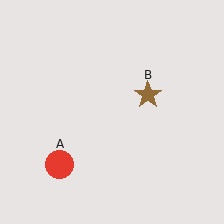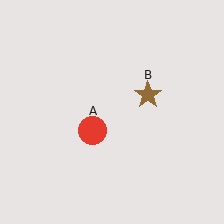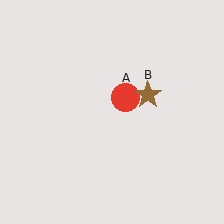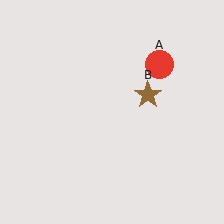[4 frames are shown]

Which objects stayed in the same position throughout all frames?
Brown star (object B) remained stationary.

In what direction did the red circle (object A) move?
The red circle (object A) moved up and to the right.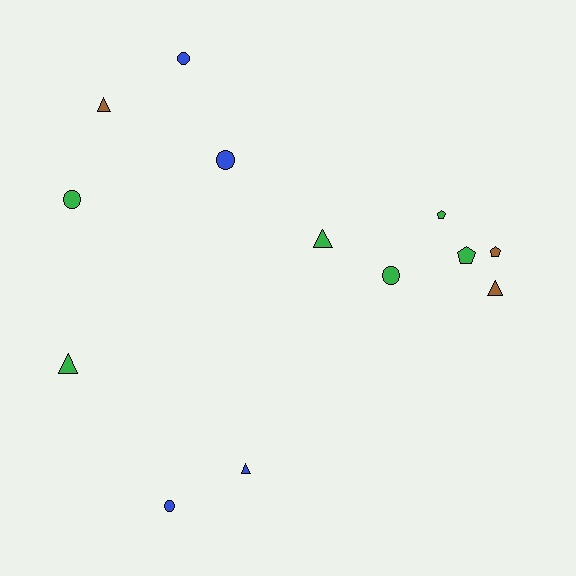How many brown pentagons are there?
There is 1 brown pentagon.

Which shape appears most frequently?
Triangle, with 5 objects.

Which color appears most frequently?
Green, with 6 objects.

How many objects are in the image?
There are 13 objects.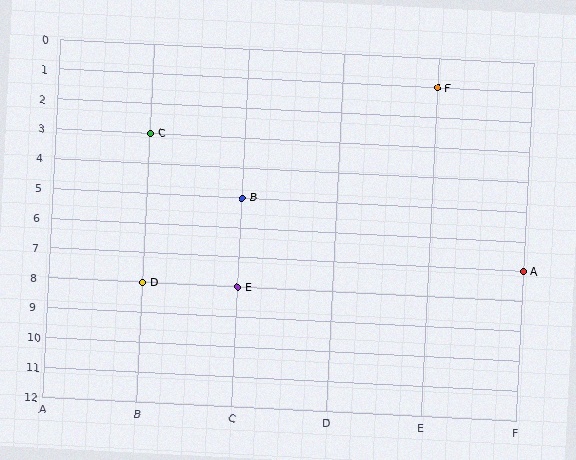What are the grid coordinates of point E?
Point E is at grid coordinates (C, 8).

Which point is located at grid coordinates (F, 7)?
Point A is at (F, 7).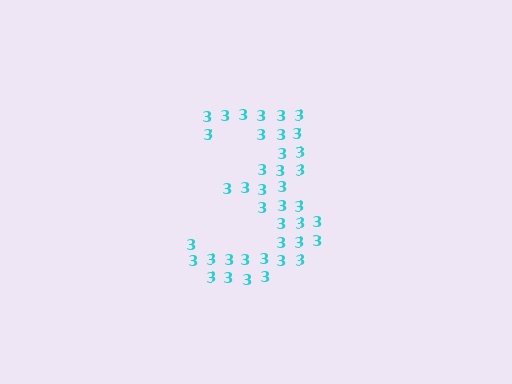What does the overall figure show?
The overall figure shows the digit 3.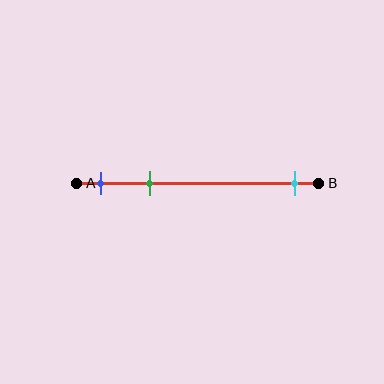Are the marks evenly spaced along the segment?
No, the marks are not evenly spaced.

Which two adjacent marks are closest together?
The blue and green marks are the closest adjacent pair.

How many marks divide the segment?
There are 3 marks dividing the segment.